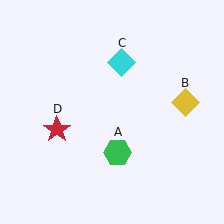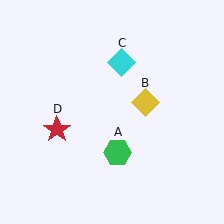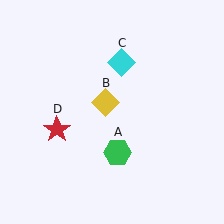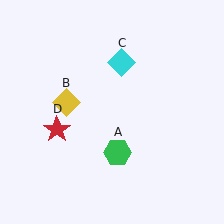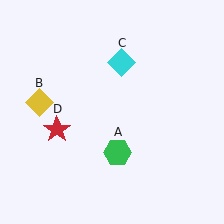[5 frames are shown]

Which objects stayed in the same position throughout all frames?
Green hexagon (object A) and cyan diamond (object C) and red star (object D) remained stationary.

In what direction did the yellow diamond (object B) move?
The yellow diamond (object B) moved left.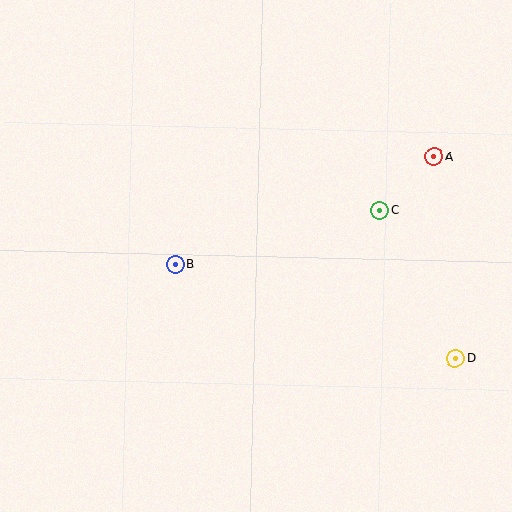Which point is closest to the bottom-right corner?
Point D is closest to the bottom-right corner.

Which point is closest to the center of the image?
Point B at (175, 265) is closest to the center.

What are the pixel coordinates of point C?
Point C is at (380, 210).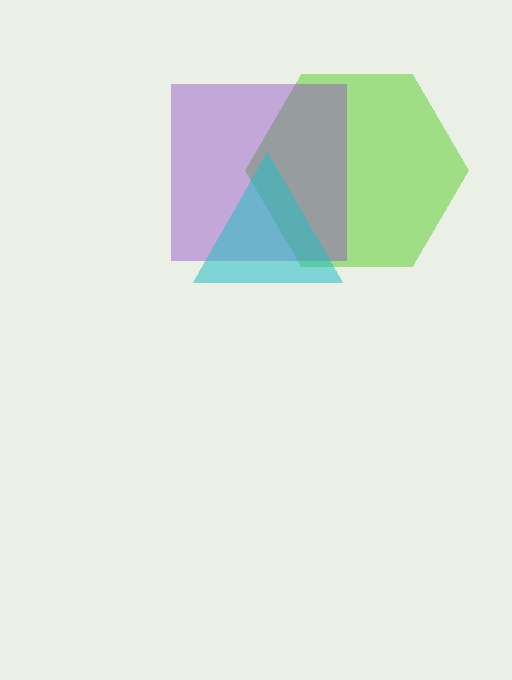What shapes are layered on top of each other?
The layered shapes are: a lime hexagon, a purple square, a cyan triangle.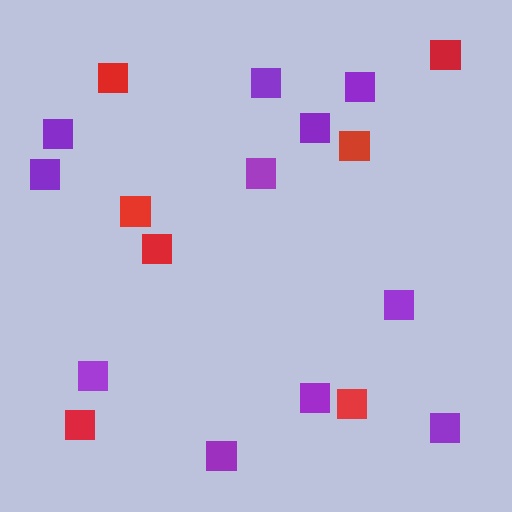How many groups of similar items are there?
There are 2 groups: one group of purple squares (11) and one group of red squares (7).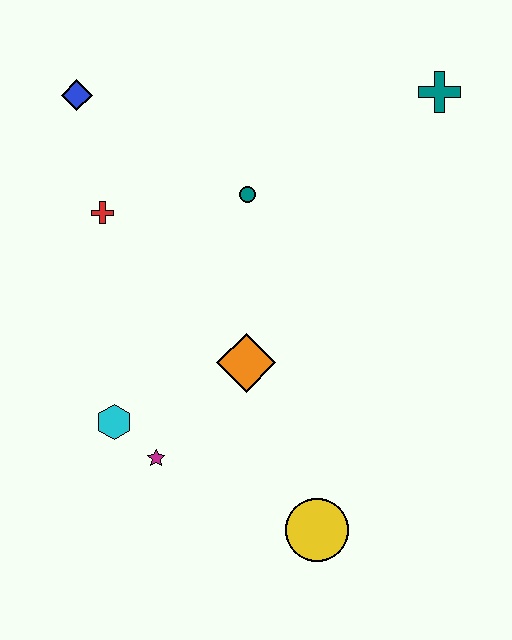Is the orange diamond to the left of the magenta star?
No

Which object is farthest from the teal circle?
The yellow circle is farthest from the teal circle.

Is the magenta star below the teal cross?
Yes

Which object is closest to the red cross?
The blue diamond is closest to the red cross.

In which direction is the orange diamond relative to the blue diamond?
The orange diamond is below the blue diamond.